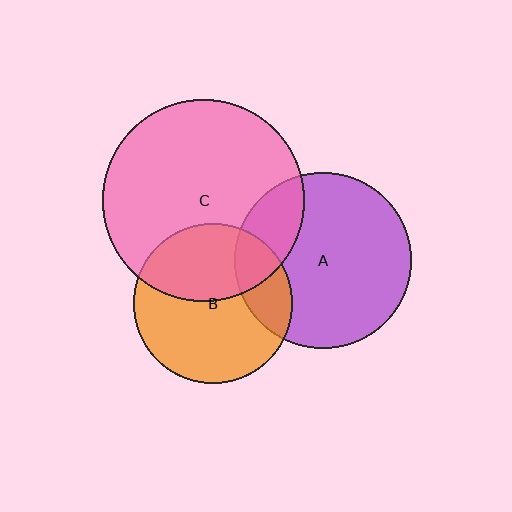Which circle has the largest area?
Circle C (pink).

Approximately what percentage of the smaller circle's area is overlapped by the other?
Approximately 20%.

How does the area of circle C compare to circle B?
Approximately 1.6 times.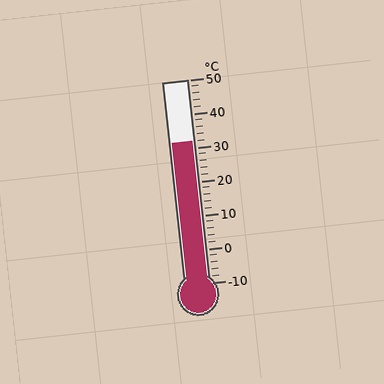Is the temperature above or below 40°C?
The temperature is below 40°C.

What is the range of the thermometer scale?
The thermometer scale ranges from -10°C to 50°C.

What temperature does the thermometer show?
The thermometer shows approximately 32°C.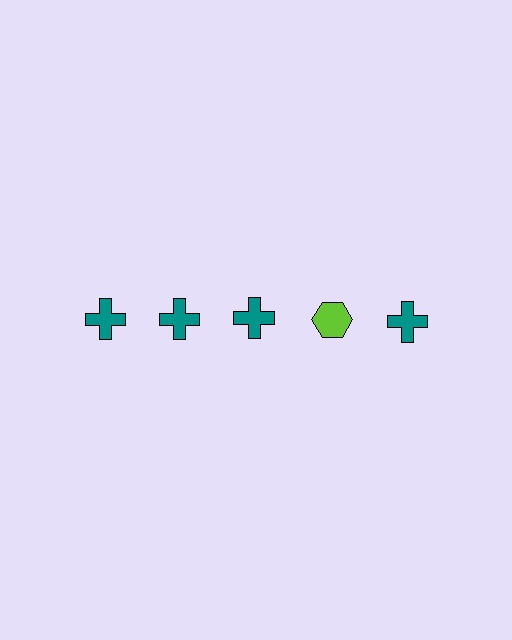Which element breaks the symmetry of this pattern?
The lime hexagon in the top row, second from right column breaks the symmetry. All other shapes are teal crosses.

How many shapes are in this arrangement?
There are 5 shapes arranged in a grid pattern.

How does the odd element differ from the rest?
It differs in both color (lime instead of teal) and shape (hexagon instead of cross).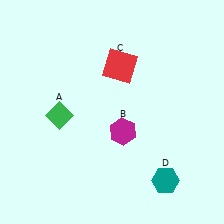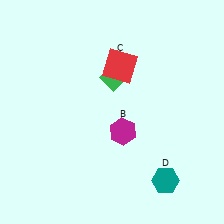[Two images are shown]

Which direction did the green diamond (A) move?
The green diamond (A) moved right.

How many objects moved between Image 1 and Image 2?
1 object moved between the two images.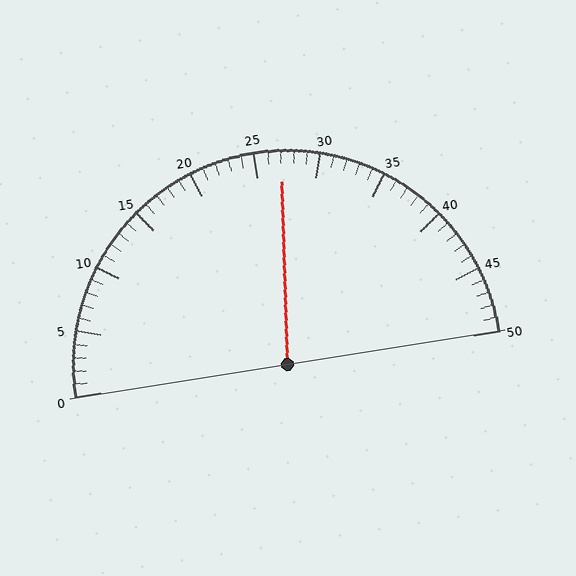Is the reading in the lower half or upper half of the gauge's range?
The reading is in the upper half of the range (0 to 50).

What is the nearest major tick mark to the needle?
The nearest major tick mark is 25.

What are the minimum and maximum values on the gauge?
The gauge ranges from 0 to 50.